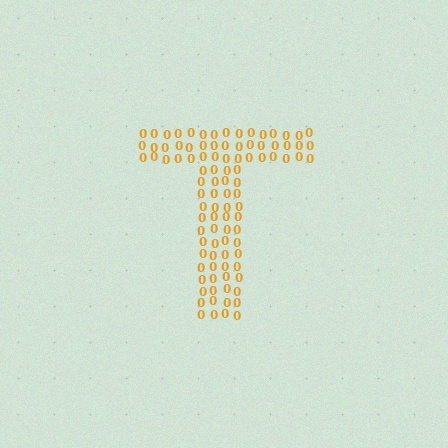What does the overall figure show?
The overall figure shows the letter T.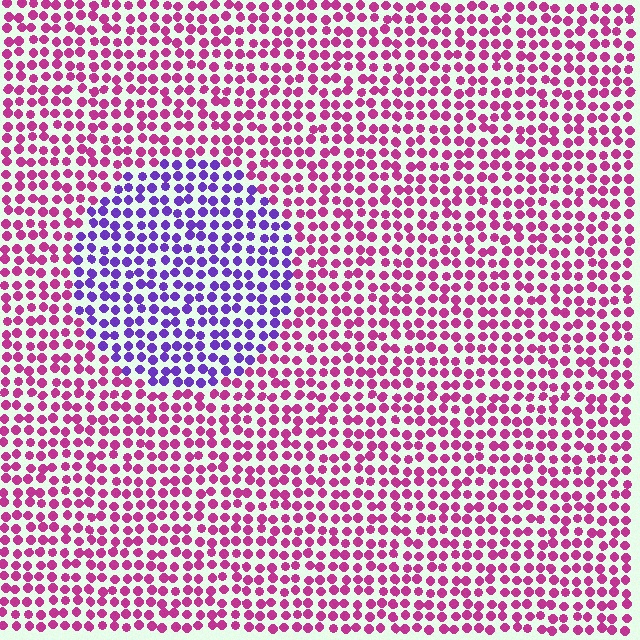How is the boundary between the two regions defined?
The boundary is defined purely by a slight shift in hue (about 56 degrees). Spacing, size, and orientation are identical on both sides.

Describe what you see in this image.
The image is filled with small magenta elements in a uniform arrangement. A circle-shaped region is visible where the elements are tinted to a slightly different hue, forming a subtle color boundary.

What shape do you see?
I see a circle.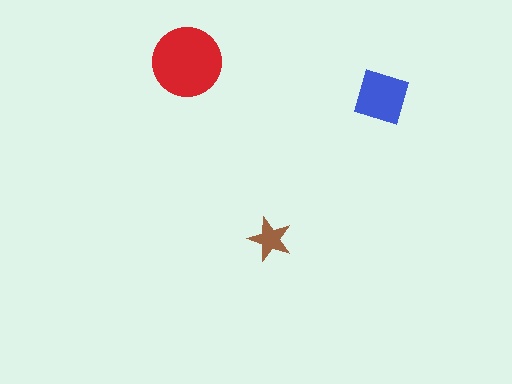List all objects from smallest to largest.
The brown star, the blue diamond, the red circle.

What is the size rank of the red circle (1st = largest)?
1st.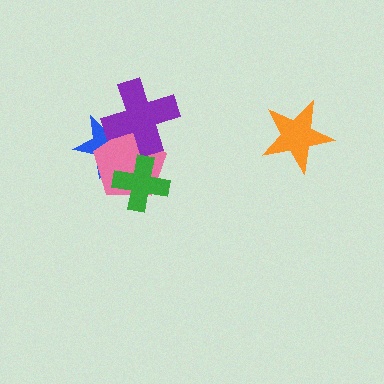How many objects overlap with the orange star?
0 objects overlap with the orange star.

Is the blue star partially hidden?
Yes, it is partially covered by another shape.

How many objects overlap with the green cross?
2 objects overlap with the green cross.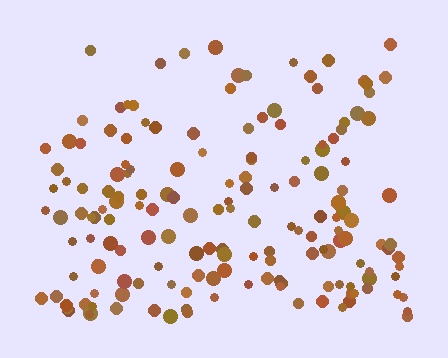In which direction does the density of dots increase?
From top to bottom, with the bottom side densest.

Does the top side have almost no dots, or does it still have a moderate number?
Still a moderate number, just noticeably fewer than the bottom.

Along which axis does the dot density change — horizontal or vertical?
Vertical.